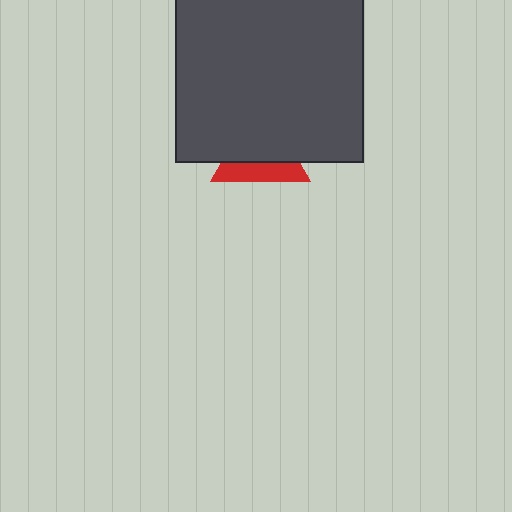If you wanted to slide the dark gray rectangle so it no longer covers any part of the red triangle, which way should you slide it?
Slide it up — that is the most direct way to separate the two shapes.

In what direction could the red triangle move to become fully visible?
The red triangle could move down. That would shift it out from behind the dark gray rectangle entirely.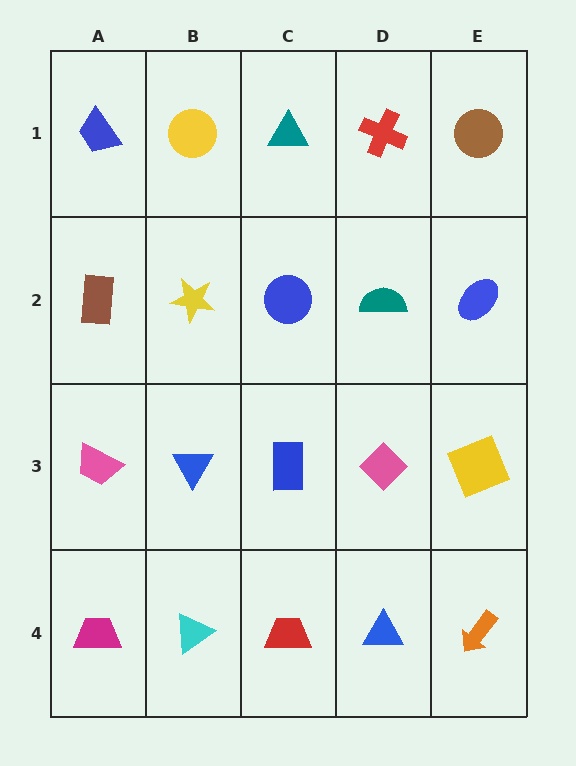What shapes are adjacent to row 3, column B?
A yellow star (row 2, column B), a cyan triangle (row 4, column B), a pink trapezoid (row 3, column A), a blue rectangle (row 3, column C).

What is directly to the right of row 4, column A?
A cyan triangle.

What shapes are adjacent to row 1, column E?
A blue ellipse (row 2, column E), a red cross (row 1, column D).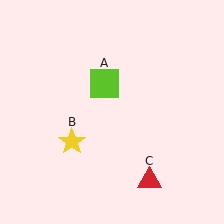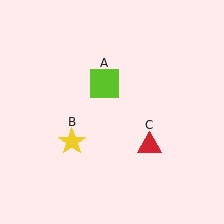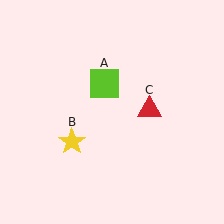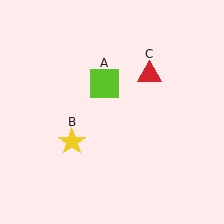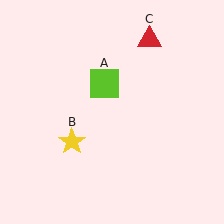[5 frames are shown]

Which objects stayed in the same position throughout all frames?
Lime square (object A) and yellow star (object B) remained stationary.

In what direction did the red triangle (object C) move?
The red triangle (object C) moved up.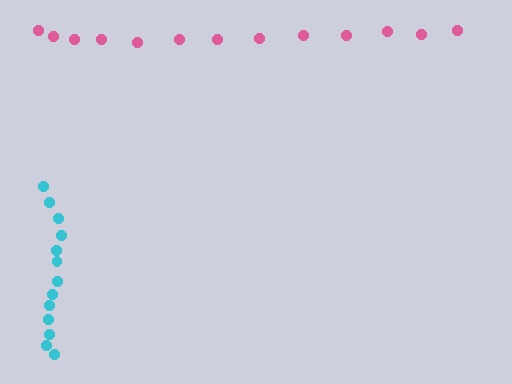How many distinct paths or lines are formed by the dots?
There are 2 distinct paths.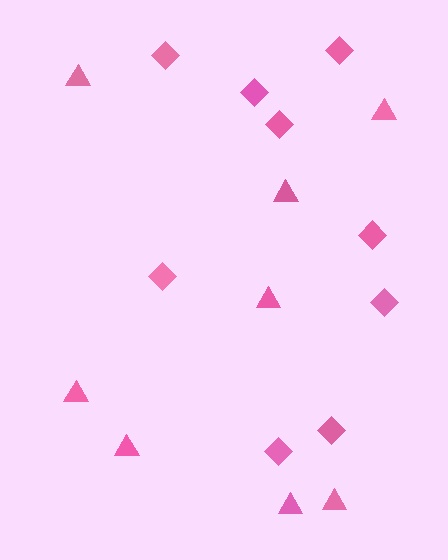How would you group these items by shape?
There are 2 groups: one group of diamonds (9) and one group of triangles (8).